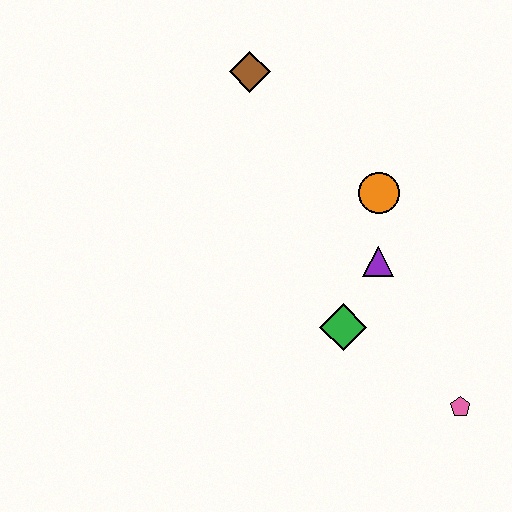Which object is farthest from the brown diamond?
The pink pentagon is farthest from the brown diamond.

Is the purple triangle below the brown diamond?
Yes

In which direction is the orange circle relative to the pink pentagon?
The orange circle is above the pink pentagon.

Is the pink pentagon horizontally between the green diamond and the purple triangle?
No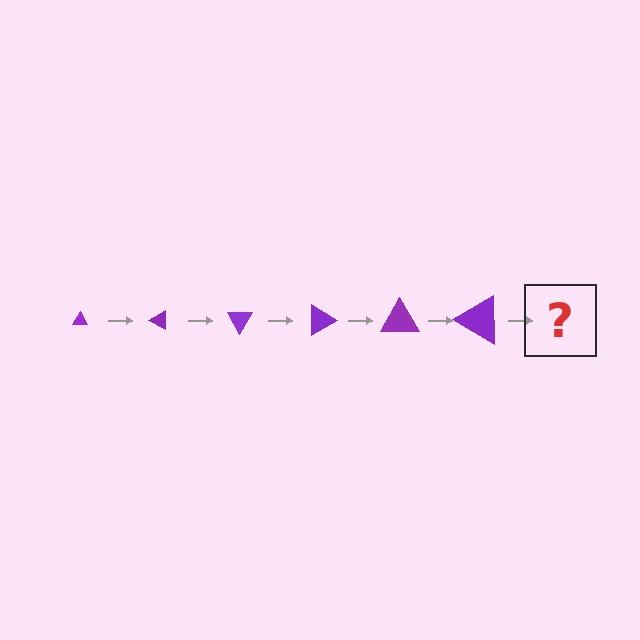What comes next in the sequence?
The next element should be a triangle, larger than the previous one and rotated 180 degrees from the start.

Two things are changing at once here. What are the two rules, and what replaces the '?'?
The two rules are that the triangle grows larger each step and it rotates 30 degrees each step. The '?' should be a triangle, larger than the previous one and rotated 180 degrees from the start.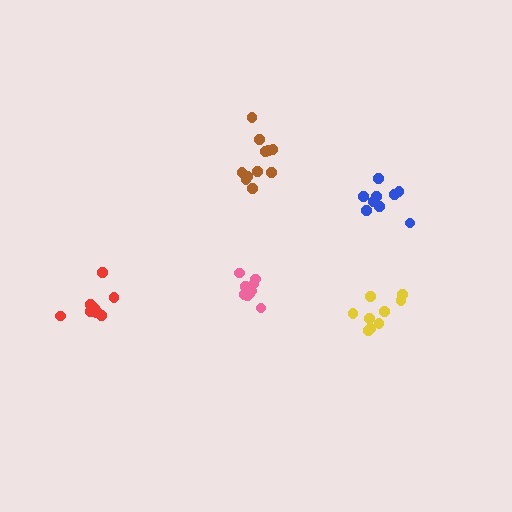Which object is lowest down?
The yellow cluster is bottommost.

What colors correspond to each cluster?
The clusters are colored: red, pink, blue, brown, yellow.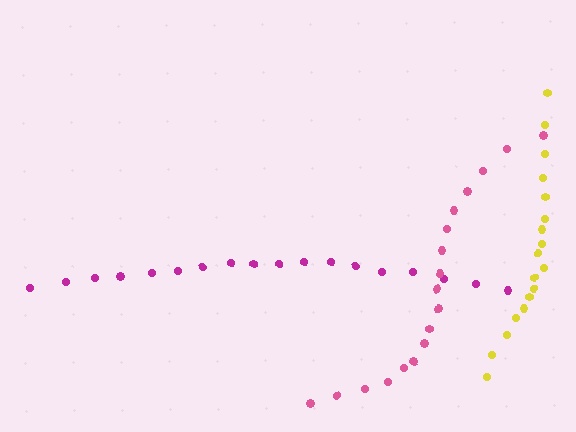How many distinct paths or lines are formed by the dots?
There are 3 distinct paths.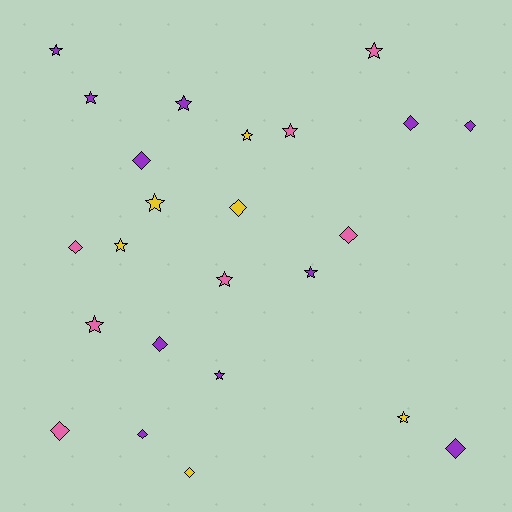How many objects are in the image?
There are 24 objects.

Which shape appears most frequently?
Star, with 13 objects.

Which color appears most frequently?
Purple, with 11 objects.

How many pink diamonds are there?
There are 3 pink diamonds.